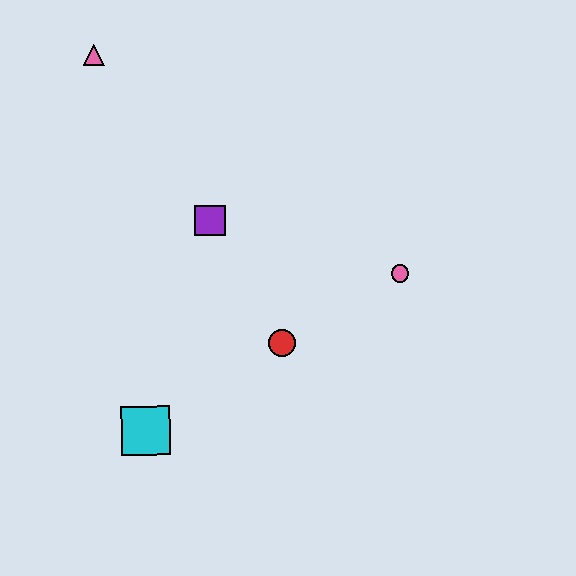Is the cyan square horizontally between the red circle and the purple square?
No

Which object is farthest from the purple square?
The cyan square is farthest from the purple square.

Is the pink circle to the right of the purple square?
Yes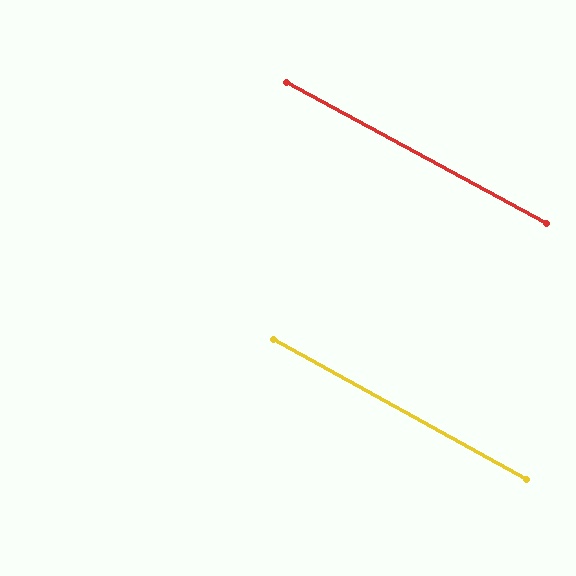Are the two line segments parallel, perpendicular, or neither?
Parallel — their directions differ by only 0.6°.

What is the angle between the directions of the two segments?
Approximately 1 degree.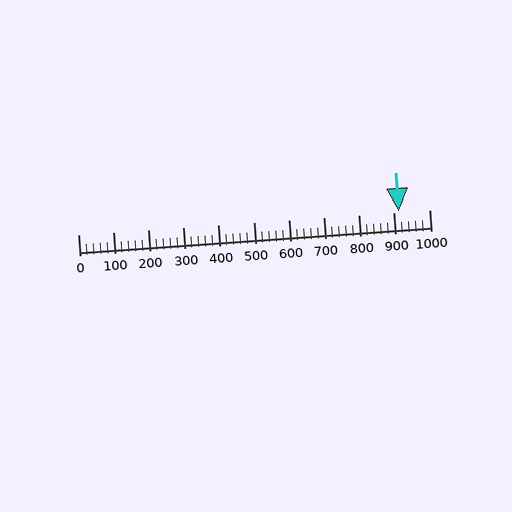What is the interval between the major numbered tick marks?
The major tick marks are spaced 100 units apart.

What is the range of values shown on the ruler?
The ruler shows values from 0 to 1000.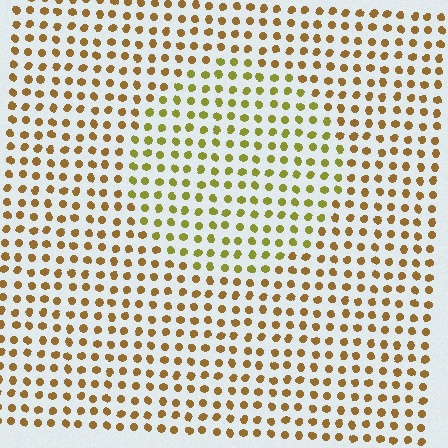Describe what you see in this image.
The image is filled with small brown elements in a uniform arrangement. A circle-shaped region is visible where the elements are tinted to a slightly different hue, forming a subtle color boundary.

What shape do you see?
I see a circle.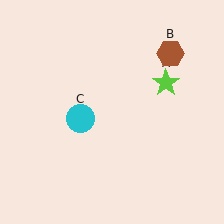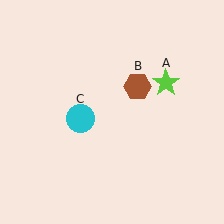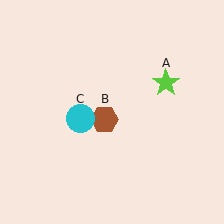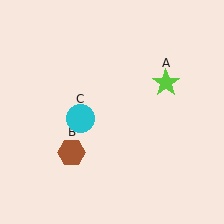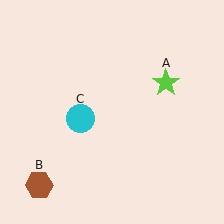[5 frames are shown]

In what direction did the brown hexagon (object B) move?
The brown hexagon (object B) moved down and to the left.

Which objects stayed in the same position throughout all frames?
Lime star (object A) and cyan circle (object C) remained stationary.